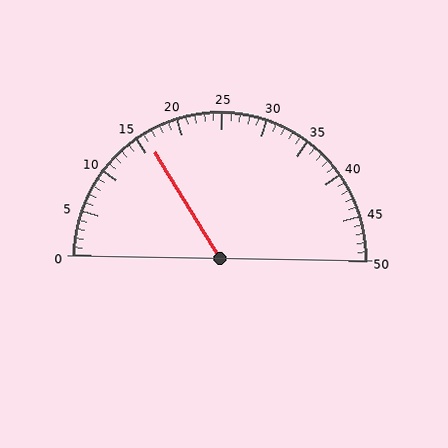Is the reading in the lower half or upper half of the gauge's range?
The reading is in the lower half of the range (0 to 50).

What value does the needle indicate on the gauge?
The needle indicates approximately 16.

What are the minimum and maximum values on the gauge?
The gauge ranges from 0 to 50.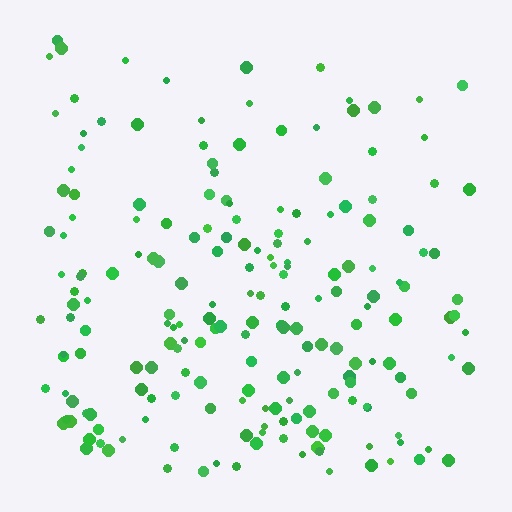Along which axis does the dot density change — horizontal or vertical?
Vertical.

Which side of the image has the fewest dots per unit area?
The top.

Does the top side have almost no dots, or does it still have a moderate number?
Still a moderate number, just noticeably fewer than the bottom.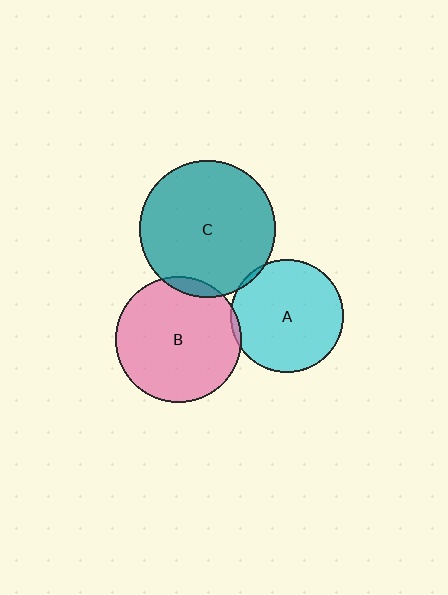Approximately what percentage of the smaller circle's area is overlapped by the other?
Approximately 5%.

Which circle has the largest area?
Circle C (teal).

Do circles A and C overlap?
Yes.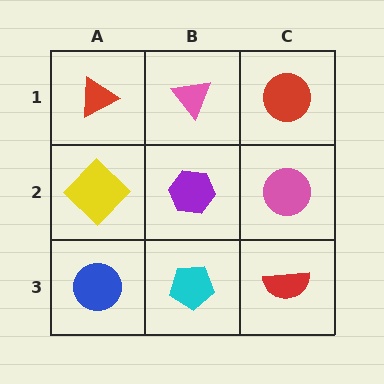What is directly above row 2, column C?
A red circle.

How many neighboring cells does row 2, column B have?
4.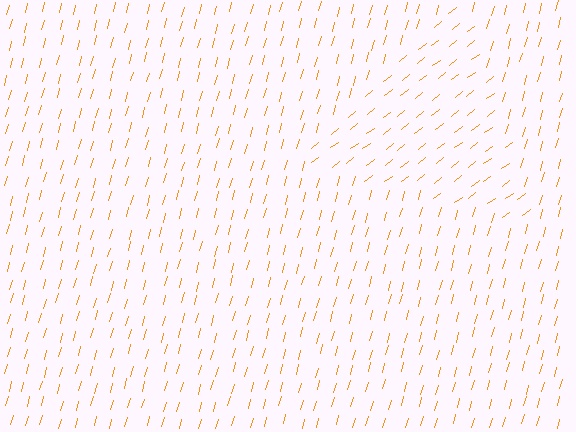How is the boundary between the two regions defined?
The boundary is defined purely by a change in line orientation (approximately 37 degrees difference). All lines are the same color and thickness.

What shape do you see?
I see a triangle.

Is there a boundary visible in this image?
Yes, there is a texture boundary formed by a change in line orientation.